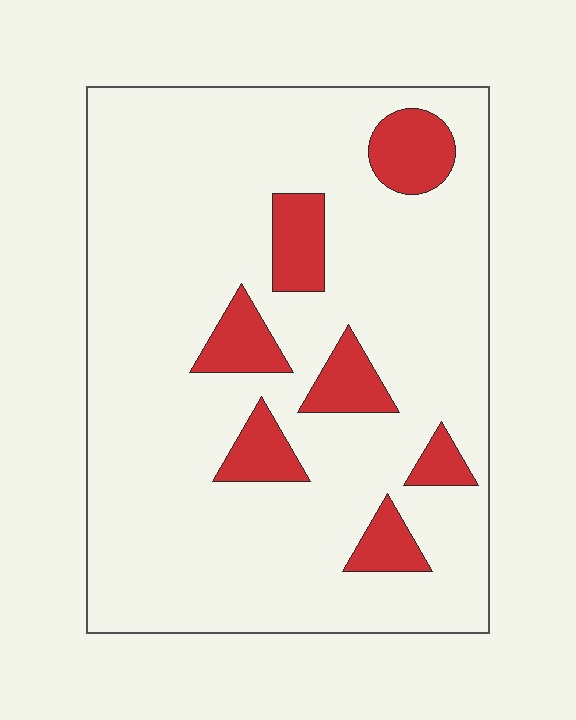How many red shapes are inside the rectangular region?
7.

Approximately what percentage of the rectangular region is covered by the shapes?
Approximately 15%.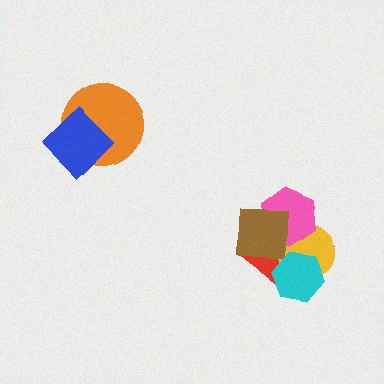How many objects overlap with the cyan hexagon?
2 objects overlap with the cyan hexagon.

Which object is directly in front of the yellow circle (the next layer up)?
The pink hexagon is directly in front of the yellow circle.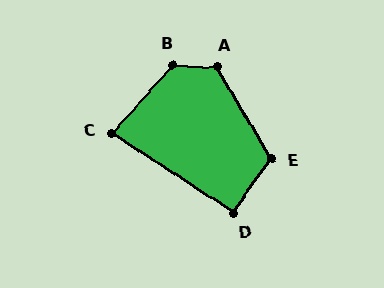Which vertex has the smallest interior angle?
C, at approximately 82 degrees.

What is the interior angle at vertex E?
Approximately 114 degrees (obtuse).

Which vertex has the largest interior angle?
B, at approximately 130 degrees.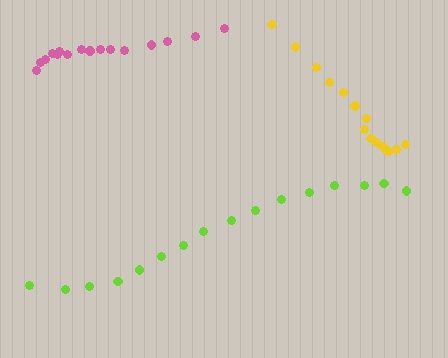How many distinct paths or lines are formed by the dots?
There are 3 distinct paths.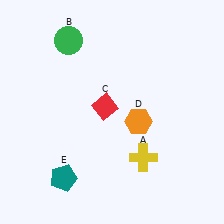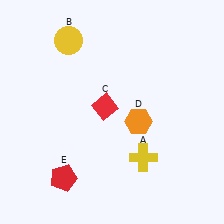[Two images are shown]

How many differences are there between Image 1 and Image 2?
There are 2 differences between the two images.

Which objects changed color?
B changed from green to yellow. E changed from teal to red.